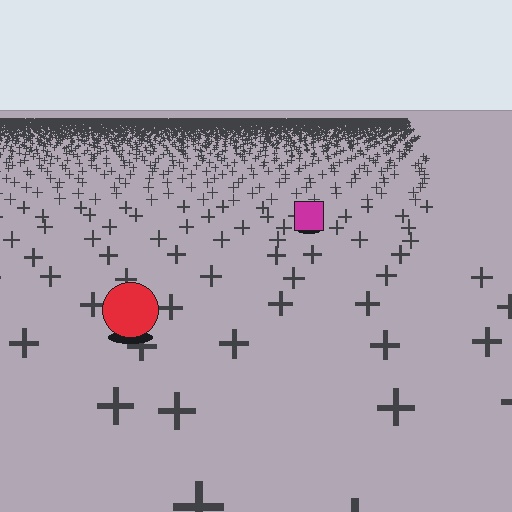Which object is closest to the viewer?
The red circle is closest. The texture marks near it are larger and more spread out.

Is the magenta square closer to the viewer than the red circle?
No. The red circle is closer — you can tell from the texture gradient: the ground texture is coarser near it.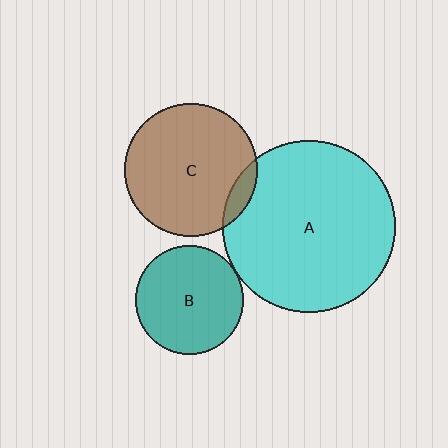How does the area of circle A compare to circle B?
Approximately 2.6 times.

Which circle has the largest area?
Circle A (cyan).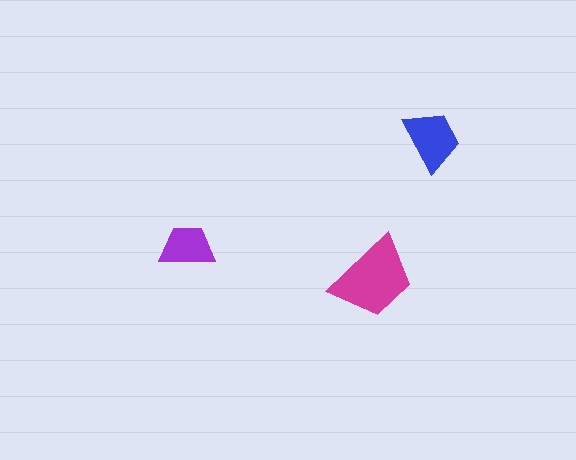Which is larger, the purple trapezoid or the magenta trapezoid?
The magenta one.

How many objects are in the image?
There are 3 objects in the image.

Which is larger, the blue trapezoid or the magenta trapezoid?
The magenta one.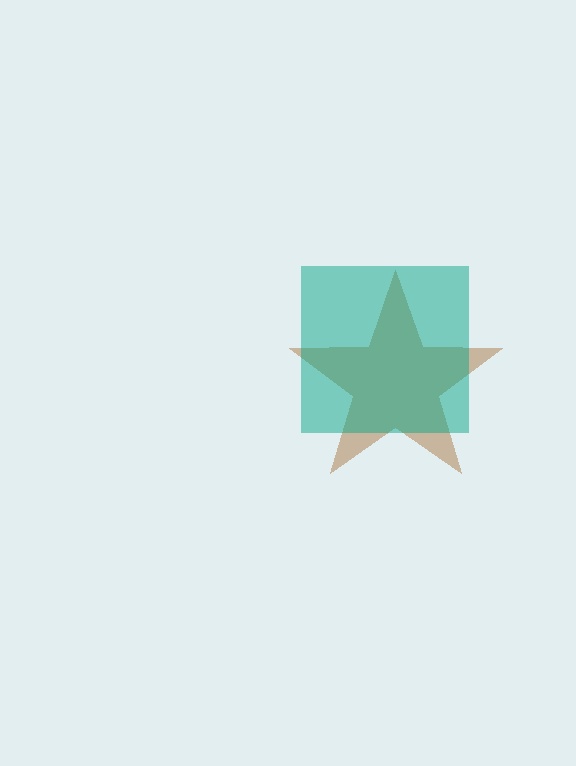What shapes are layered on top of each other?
The layered shapes are: a brown star, a teal square.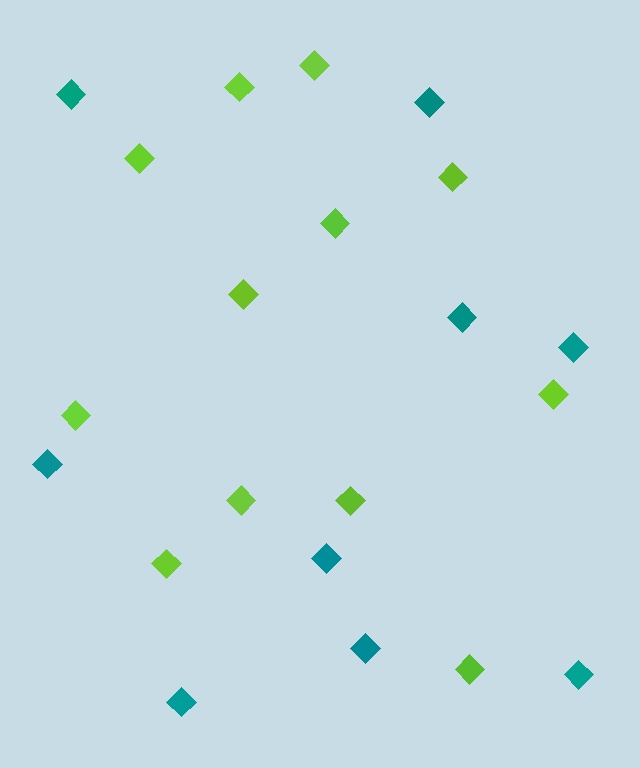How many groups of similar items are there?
There are 2 groups: one group of lime diamonds (12) and one group of teal diamonds (9).